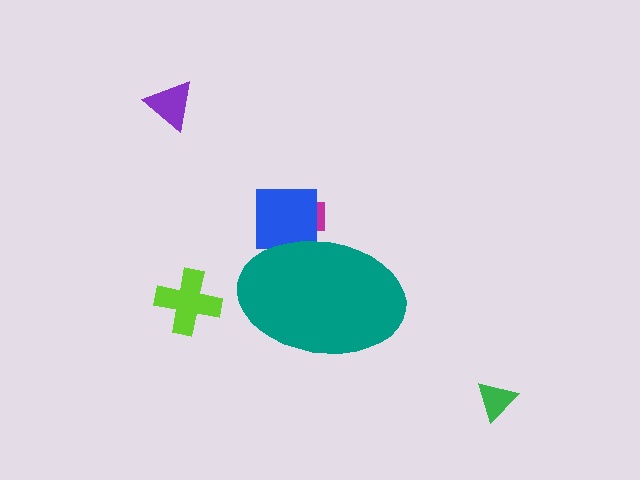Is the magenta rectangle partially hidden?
Yes, the magenta rectangle is partially hidden behind the teal ellipse.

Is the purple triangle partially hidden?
No, the purple triangle is fully visible.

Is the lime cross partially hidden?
No, the lime cross is fully visible.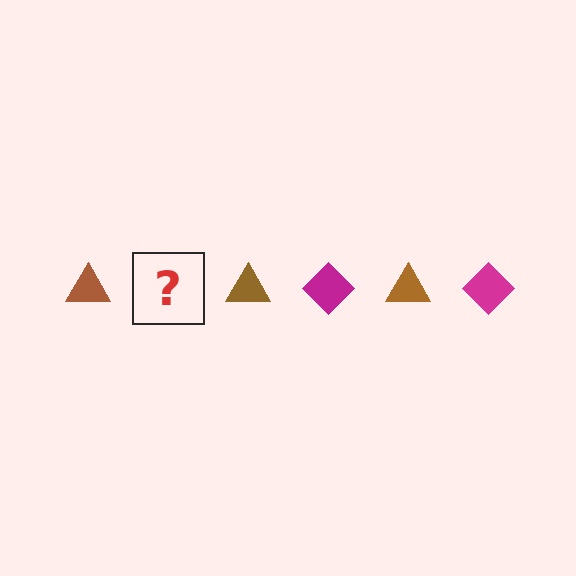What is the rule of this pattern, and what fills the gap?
The rule is that the pattern alternates between brown triangle and magenta diamond. The gap should be filled with a magenta diamond.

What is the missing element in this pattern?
The missing element is a magenta diamond.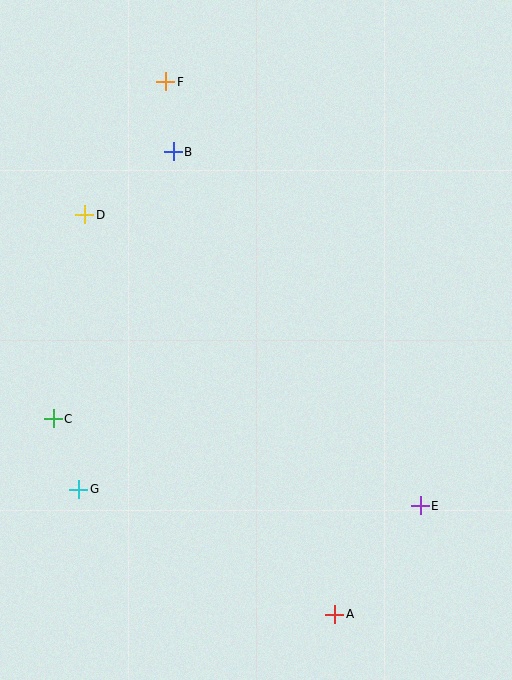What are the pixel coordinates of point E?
Point E is at (420, 506).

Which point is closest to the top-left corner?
Point F is closest to the top-left corner.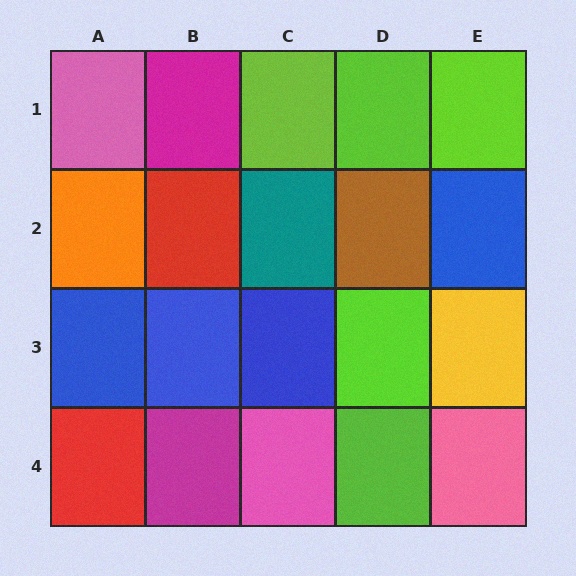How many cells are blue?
4 cells are blue.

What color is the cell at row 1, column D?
Lime.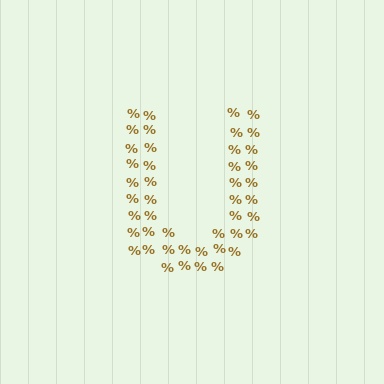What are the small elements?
The small elements are percent signs.